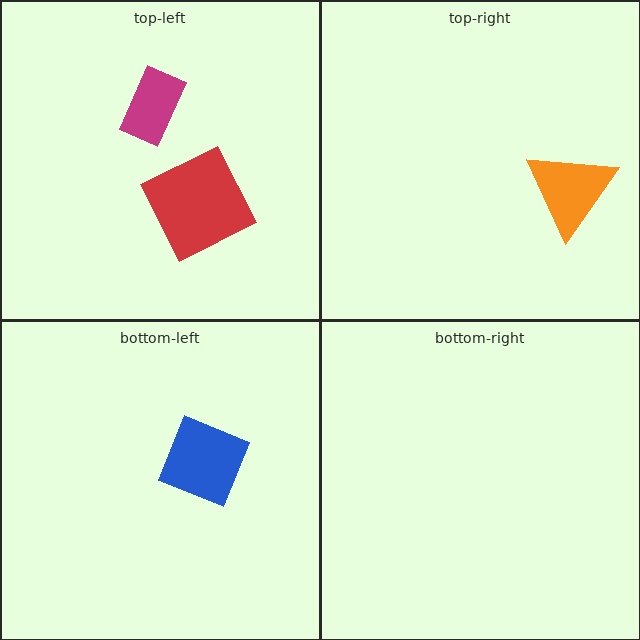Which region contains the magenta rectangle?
The top-left region.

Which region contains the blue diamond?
The bottom-left region.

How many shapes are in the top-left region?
2.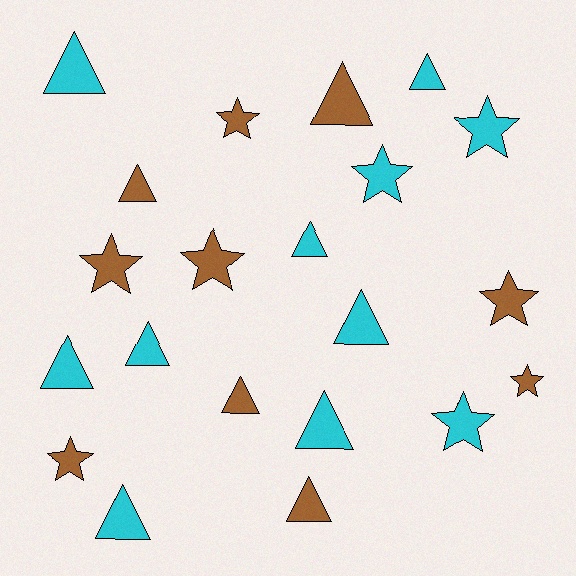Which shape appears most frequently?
Triangle, with 12 objects.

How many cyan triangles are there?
There are 8 cyan triangles.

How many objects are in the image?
There are 21 objects.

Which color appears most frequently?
Cyan, with 11 objects.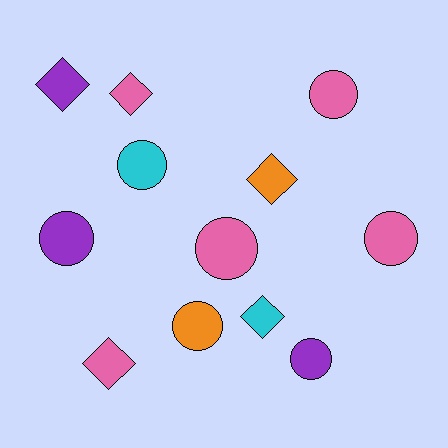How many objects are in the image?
There are 12 objects.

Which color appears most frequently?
Pink, with 5 objects.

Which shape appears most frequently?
Circle, with 7 objects.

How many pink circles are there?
There are 3 pink circles.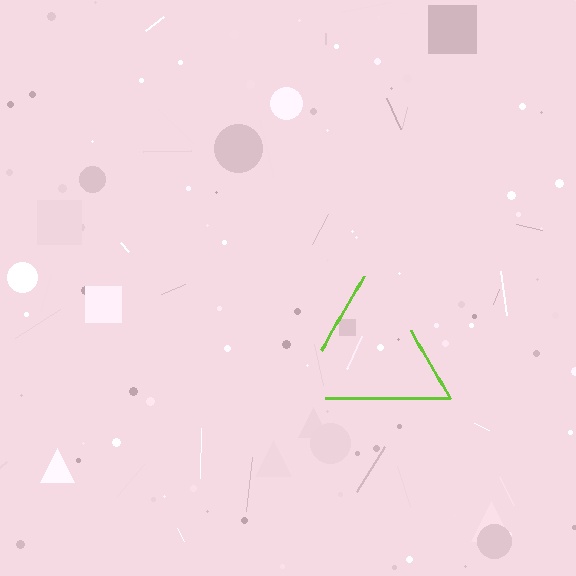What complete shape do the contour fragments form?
The contour fragments form a triangle.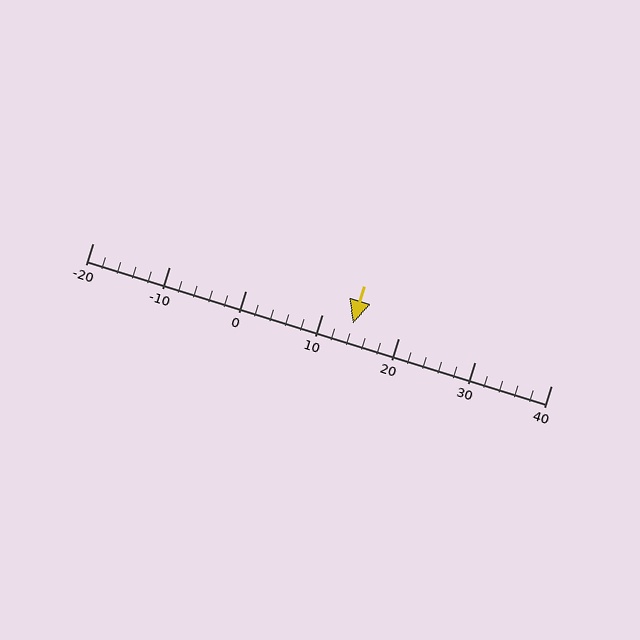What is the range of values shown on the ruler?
The ruler shows values from -20 to 40.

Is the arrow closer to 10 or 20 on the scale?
The arrow is closer to 10.